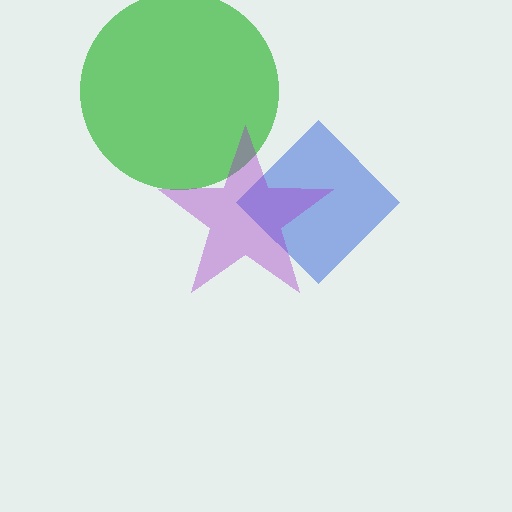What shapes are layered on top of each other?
The layered shapes are: a blue diamond, a green circle, a purple star.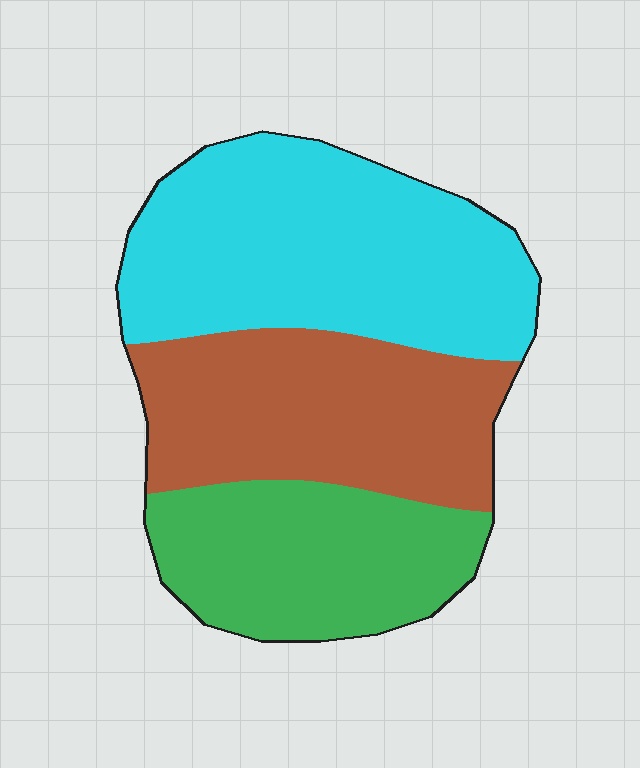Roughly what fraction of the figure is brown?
Brown takes up between a quarter and a half of the figure.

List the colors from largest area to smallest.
From largest to smallest: cyan, brown, green.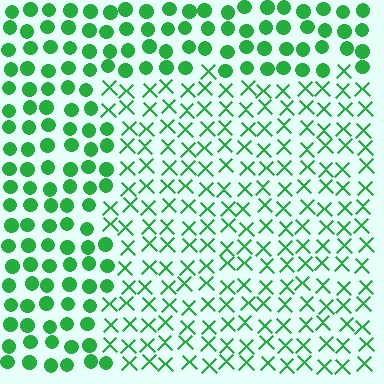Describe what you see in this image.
The image is filled with small green elements arranged in a uniform grid. A rectangle-shaped region contains X marks, while the surrounding area contains circles. The boundary is defined purely by the change in element shape.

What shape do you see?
I see a rectangle.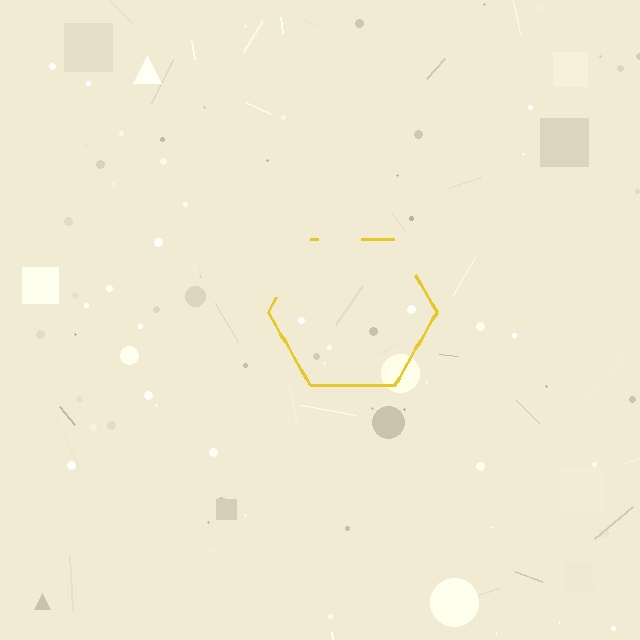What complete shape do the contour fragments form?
The contour fragments form a hexagon.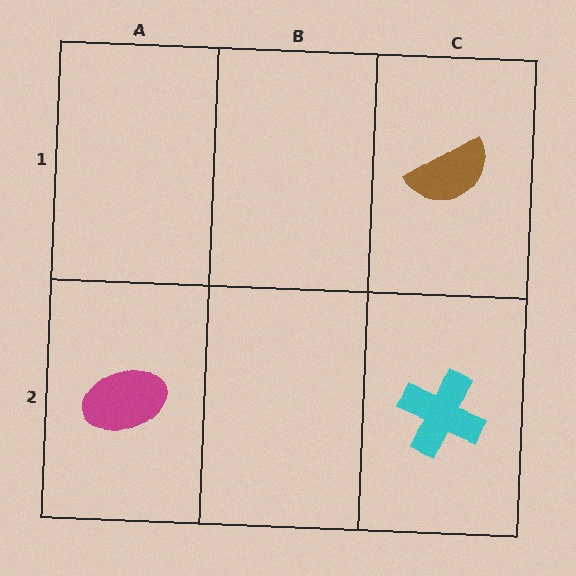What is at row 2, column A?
A magenta ellipse.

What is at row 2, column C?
A cyan cross.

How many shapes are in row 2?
2 shapes.